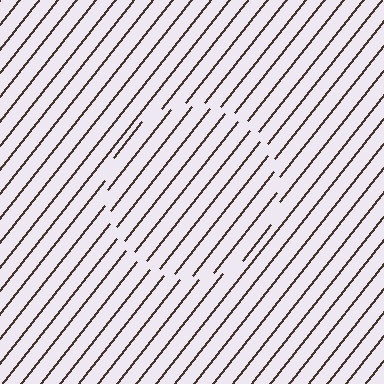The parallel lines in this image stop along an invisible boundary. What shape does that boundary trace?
An illusory circle. The interior of the shape contains the same grating, shifted by half a period — the contour is defined by the phase discontinuity where line-ends from the inner and outer gratings abut.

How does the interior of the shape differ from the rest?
The interior of the shape contains the same grating, shifted by half a period — the contour is defined by the phase discontinuity where line-ends from the inner and outer gratings abut.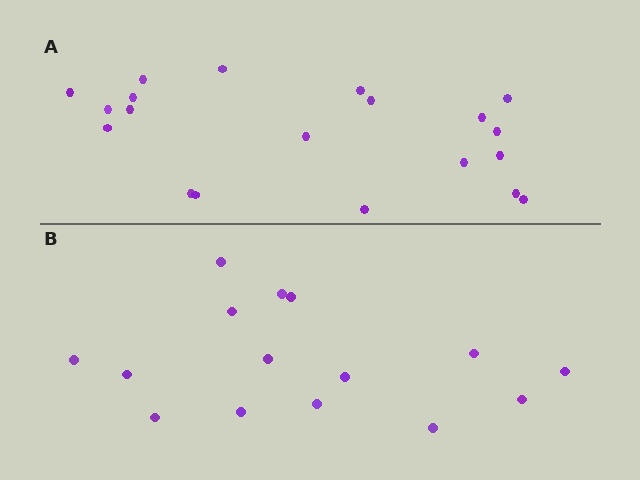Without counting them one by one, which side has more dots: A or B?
Region A (the top region) has more dots.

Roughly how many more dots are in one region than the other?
Region A has about 5 more dots than region B.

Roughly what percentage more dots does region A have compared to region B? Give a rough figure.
About 35% more.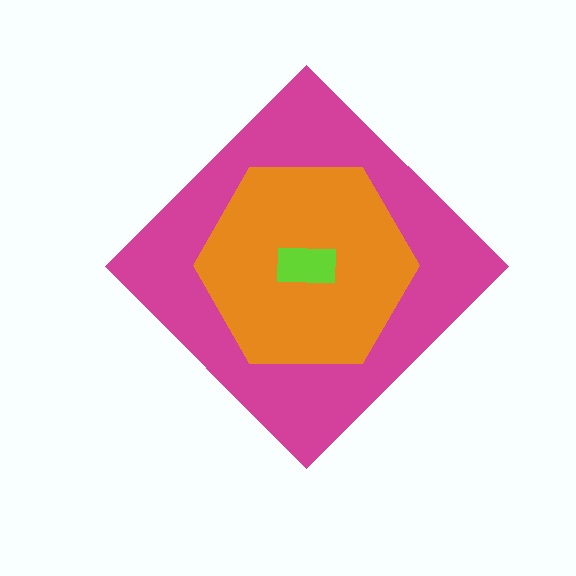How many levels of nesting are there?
3.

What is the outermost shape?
The magenta diamond.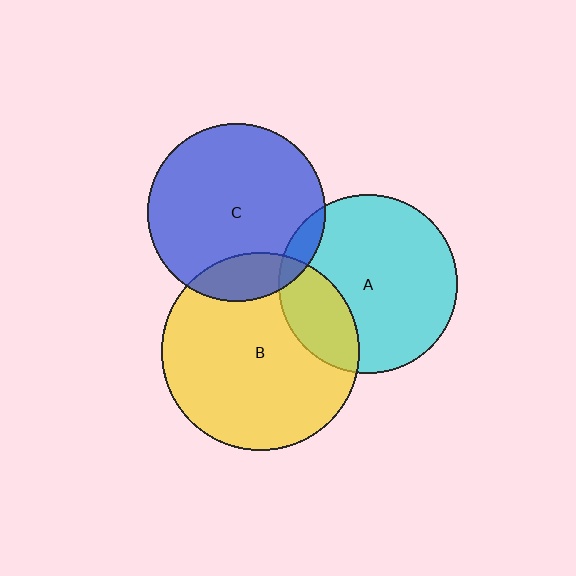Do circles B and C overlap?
Yes.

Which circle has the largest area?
Circle B (yellow).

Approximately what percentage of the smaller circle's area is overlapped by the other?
Approximately 15%.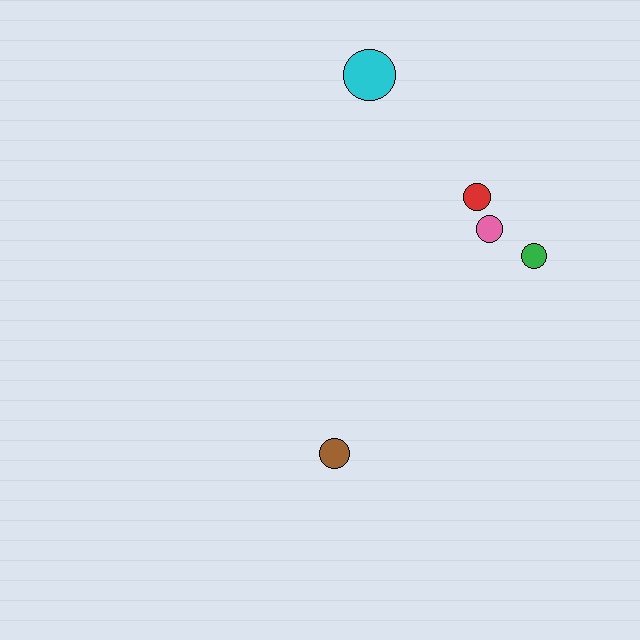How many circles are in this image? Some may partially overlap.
There are 5 circles.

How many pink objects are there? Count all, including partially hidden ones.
There is 1 pink object.